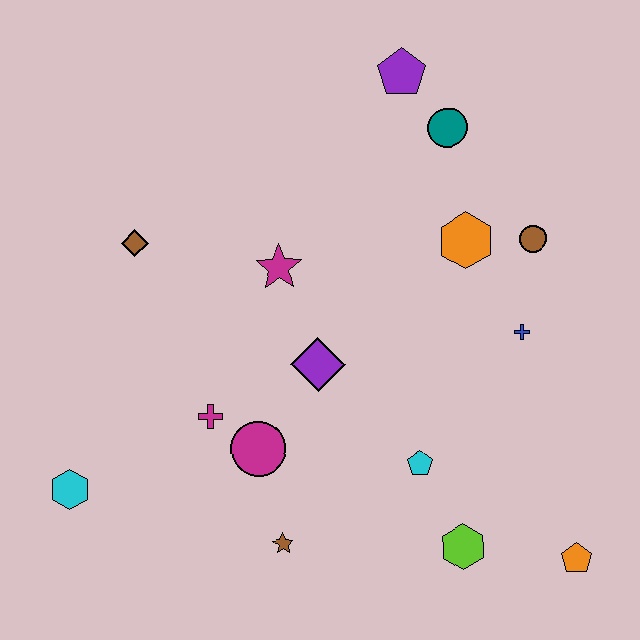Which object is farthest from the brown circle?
The cyan hexagon is farthest from the brown circle.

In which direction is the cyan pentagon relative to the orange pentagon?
The cyan pentagon is to the left of the orange pentagon.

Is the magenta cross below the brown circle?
Yes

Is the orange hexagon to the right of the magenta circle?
Yes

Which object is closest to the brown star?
The magenta circle is closest to the brown star.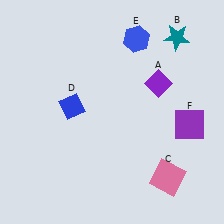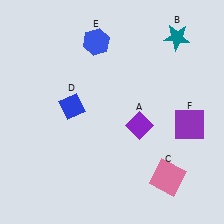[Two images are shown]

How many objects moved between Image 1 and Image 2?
2 objects moved between the two images.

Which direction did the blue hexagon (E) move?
The blue hexagon (E) moved left.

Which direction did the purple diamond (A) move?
The purple diamond (A) moved down.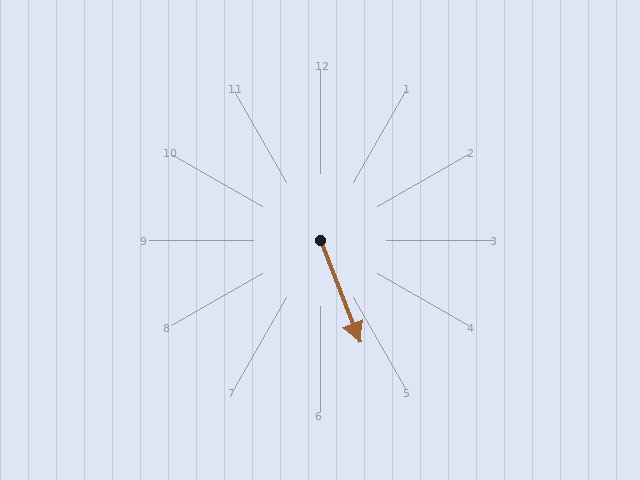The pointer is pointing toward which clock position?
Roughly 5 o'clock.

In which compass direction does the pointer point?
South.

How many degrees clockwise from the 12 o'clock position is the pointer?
Approximately 159 degrees.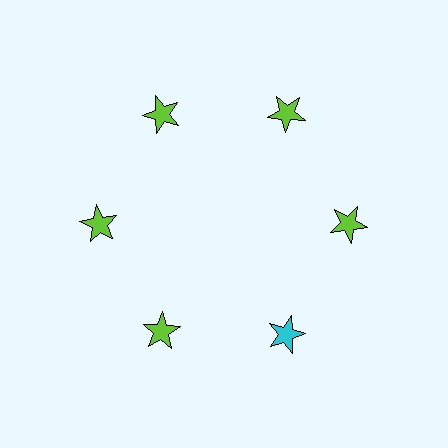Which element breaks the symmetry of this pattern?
The cyan star at roughly the 5 o'clock position breaks the symmetry. All other shapes are lime stars.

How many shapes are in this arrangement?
There are 6 shapes arranged in a ring pattern.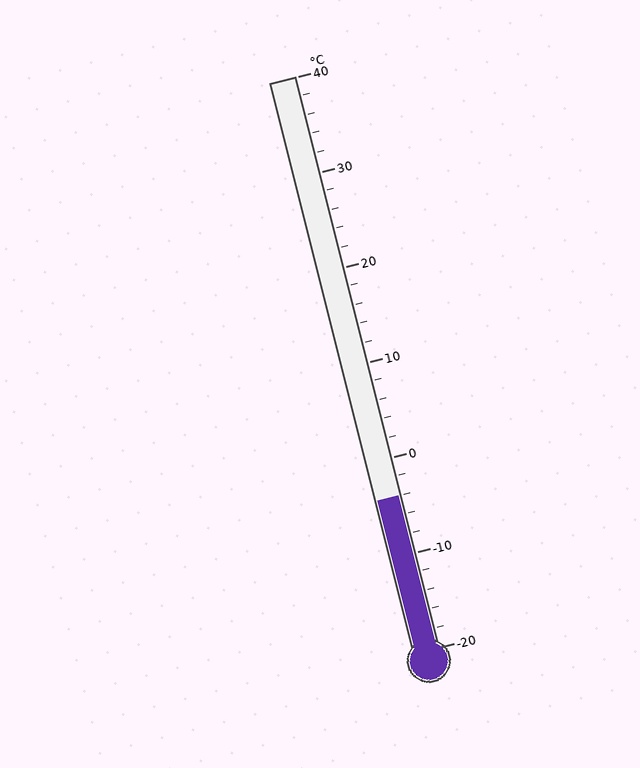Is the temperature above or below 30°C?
The temperature is below 30°C.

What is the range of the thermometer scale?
The thermometer scale ranges from -20°C to 40°C.